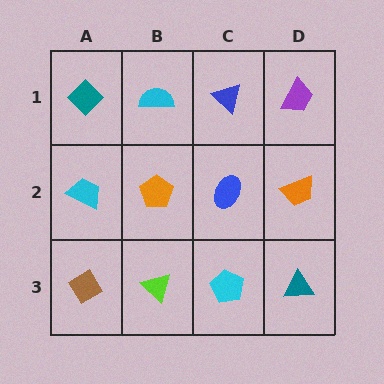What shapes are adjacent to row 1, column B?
An orange pentagon (row 2, column B), a teal diamond (row 1, column A), a blue triangle (row 1, column C).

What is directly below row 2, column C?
A cyan pentagon.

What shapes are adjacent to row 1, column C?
A blue ellipse (row 2, column C), a cyan semicircle (row 1, column B), a purple trapezoid (row 1, column D).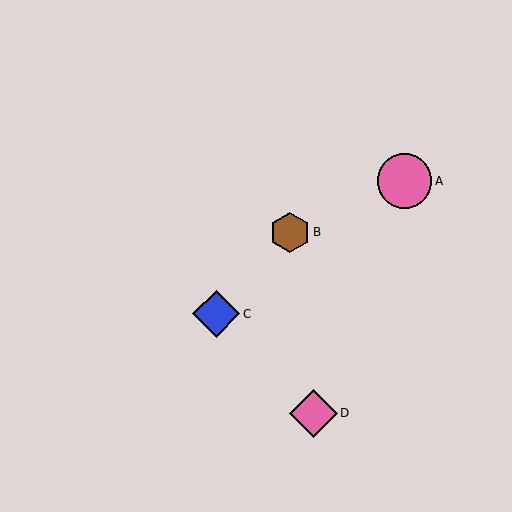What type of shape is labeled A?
Shape A is a pink circle.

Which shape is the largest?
The pink circle (labeled A) is the largest.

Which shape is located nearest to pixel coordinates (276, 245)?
The brown hexagon (labeled B) at (290, 232) is nearest to that location.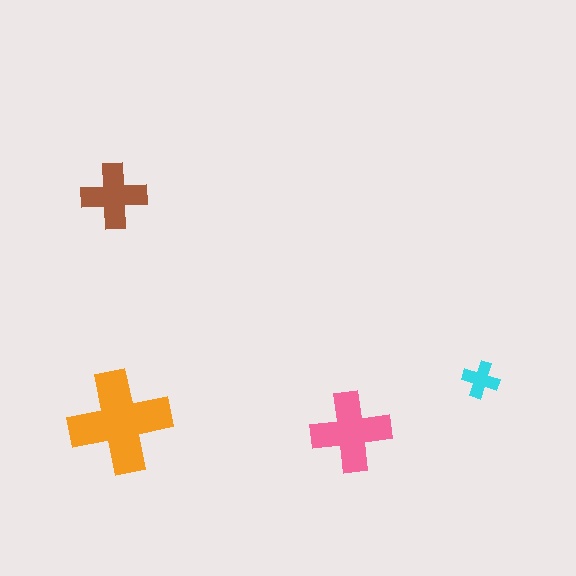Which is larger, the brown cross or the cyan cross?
The brown one.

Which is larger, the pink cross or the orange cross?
The orange one.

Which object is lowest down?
The pink cross is bottommost.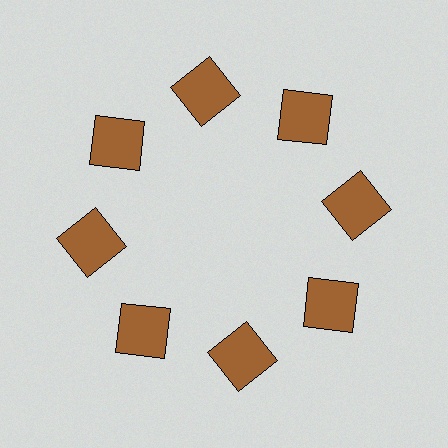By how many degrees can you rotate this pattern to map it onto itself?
The pattern maps onto itself every 45 degrees of rotation.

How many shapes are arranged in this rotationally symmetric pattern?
There are 8 shapes, arranged in 8 groups of 1.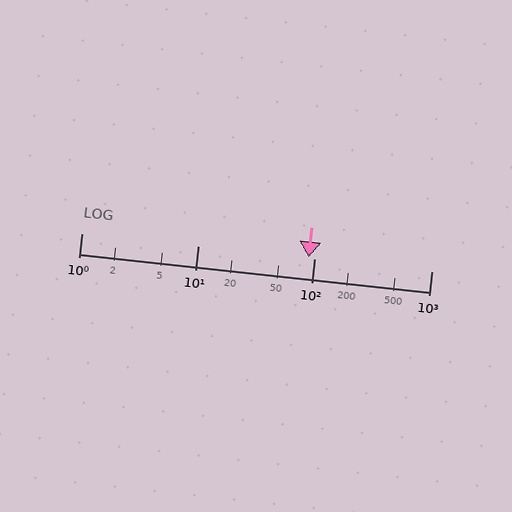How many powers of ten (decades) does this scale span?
The scale spans 3 decades, from 1 to 1000.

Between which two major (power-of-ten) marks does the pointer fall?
The pointer is between 10 and 100.